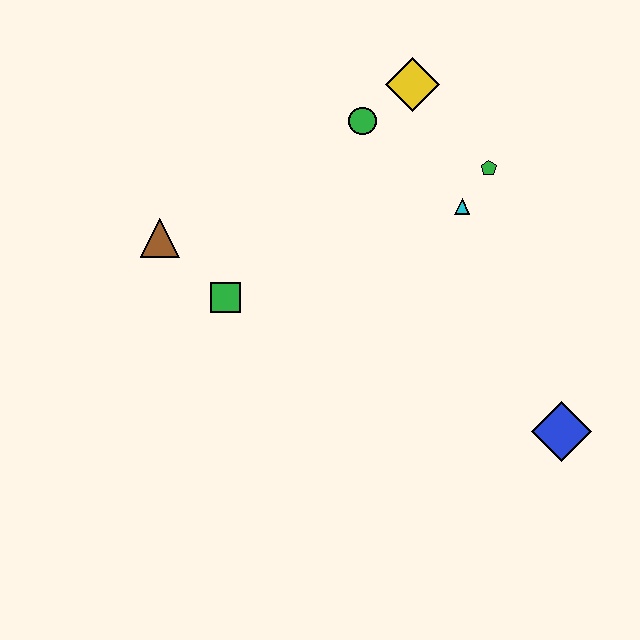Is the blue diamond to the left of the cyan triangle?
No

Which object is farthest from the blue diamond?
The brown triangle is farthest from the blue diamond.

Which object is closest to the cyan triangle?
The green pentagon is closest to the cyan triangle.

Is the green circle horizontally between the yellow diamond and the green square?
Yes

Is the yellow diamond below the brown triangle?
No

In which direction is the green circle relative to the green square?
The green circle is above the green square.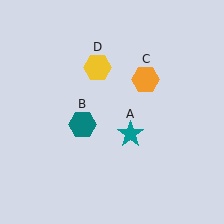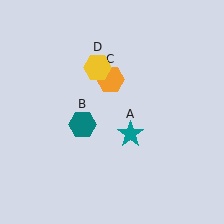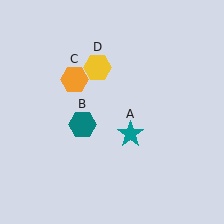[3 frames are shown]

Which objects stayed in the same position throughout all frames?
Teal star (object A) and teal hexagon (object B) and yellow hexagon (object D) remained stationary.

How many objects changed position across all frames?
1 object changed position: orange hexagon (object C).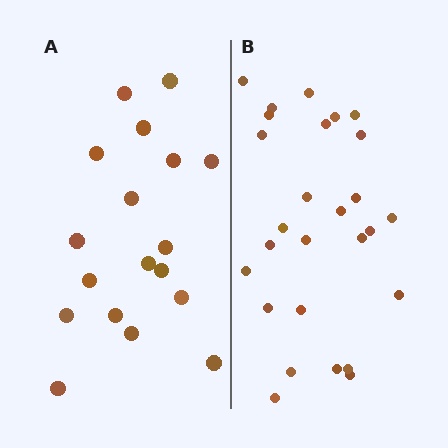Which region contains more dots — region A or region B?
Region B (the right region) has more dots.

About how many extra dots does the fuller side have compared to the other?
Region B has roughly 8 or so more dots than region A.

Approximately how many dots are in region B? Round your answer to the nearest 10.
About 30 dots. (The exact count is 27, which rounds to 30.)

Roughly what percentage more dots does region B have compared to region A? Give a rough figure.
About 50% more.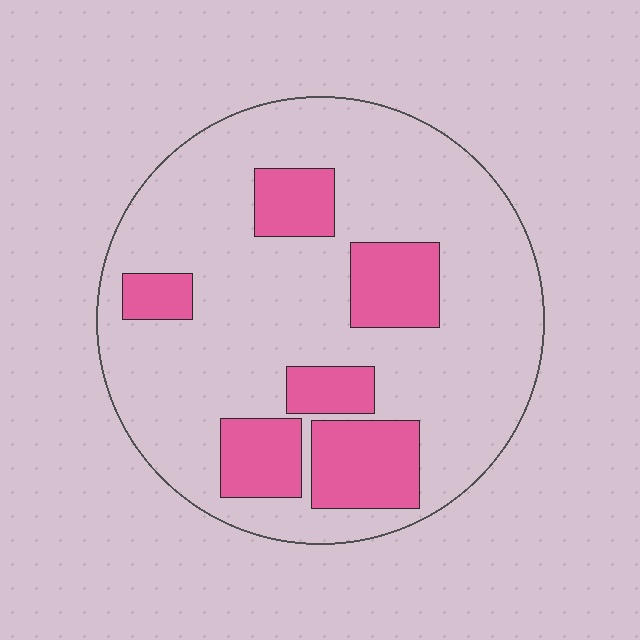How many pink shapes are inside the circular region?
6.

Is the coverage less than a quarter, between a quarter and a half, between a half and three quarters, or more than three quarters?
Less than a quarter.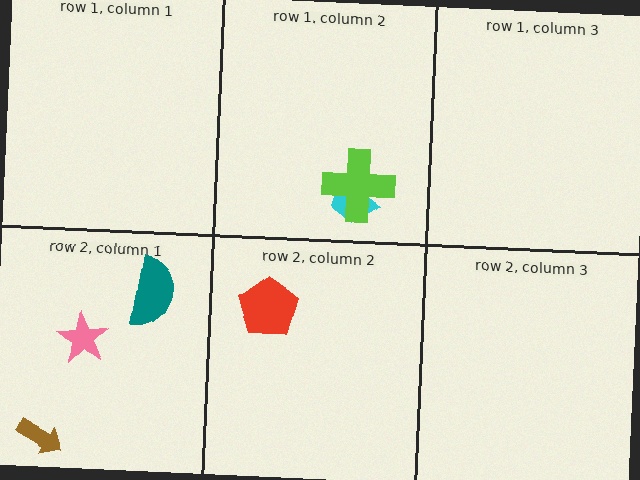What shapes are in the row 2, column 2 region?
The red pentagon.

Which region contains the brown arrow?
The row 2, column 1 region.